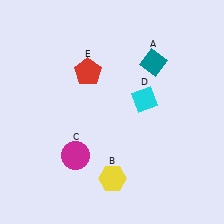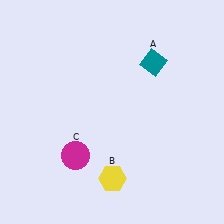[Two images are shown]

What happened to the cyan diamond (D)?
The cyan diamond (D) was removed in Image 2. It was in the top-right area of Image 1.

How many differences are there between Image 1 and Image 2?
There are 2 differences between the two images.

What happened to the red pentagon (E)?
The red pentagon (E) was removed in Image 2. It was in the top-left area of Image 1.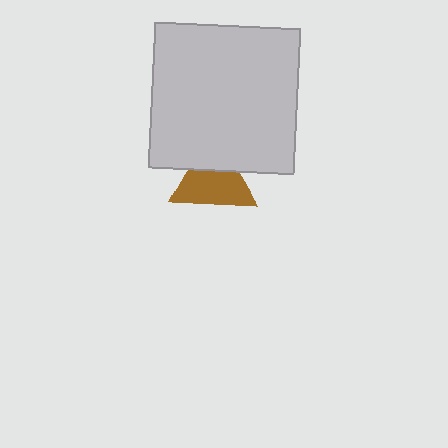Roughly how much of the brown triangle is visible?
Most of it is visible (roughly 68%).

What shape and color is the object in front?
The object in front is a light gray square.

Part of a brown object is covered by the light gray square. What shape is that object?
It is a triangle.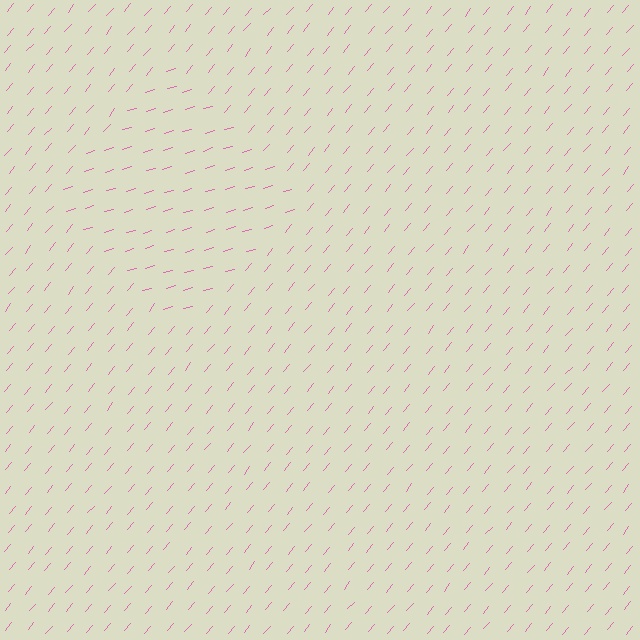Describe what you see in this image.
The image is filled with small pink line segments. A diamond region in the image has lines oriented differently from the surrounding lines, creating a visible texture boundary.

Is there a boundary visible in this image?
Yes, there is a texture boundary formed by a change in line orientation.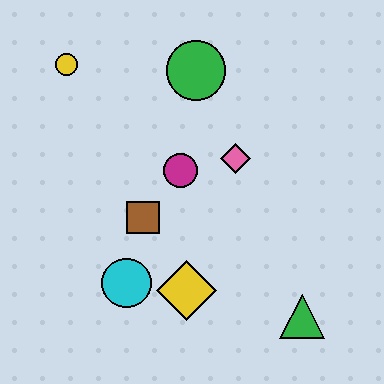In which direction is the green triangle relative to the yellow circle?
The green triangle is below the yellow circle.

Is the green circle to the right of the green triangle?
No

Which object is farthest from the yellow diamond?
The yellow circle is farthest from the yellow diamond.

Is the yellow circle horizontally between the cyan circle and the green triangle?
No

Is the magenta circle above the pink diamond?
No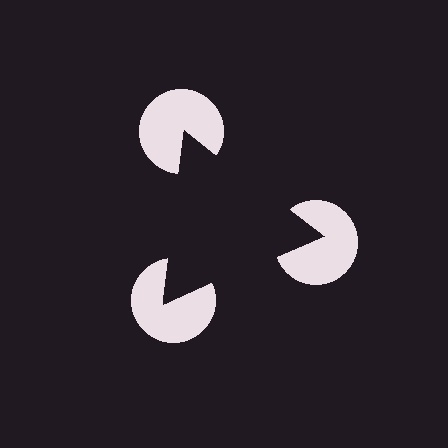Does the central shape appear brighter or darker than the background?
It typically appears slightly darker than the background, even though no actual brightness change is drawn.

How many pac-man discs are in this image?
There are 3 — one at each vertex of the illusory triangle.